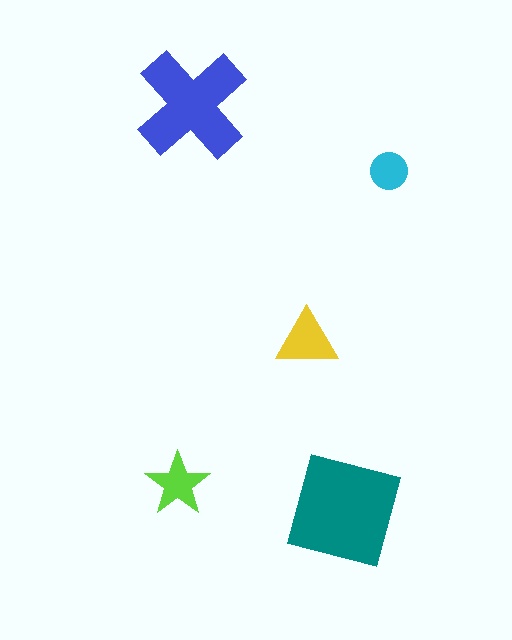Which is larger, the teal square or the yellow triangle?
The teal square.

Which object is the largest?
The teal square.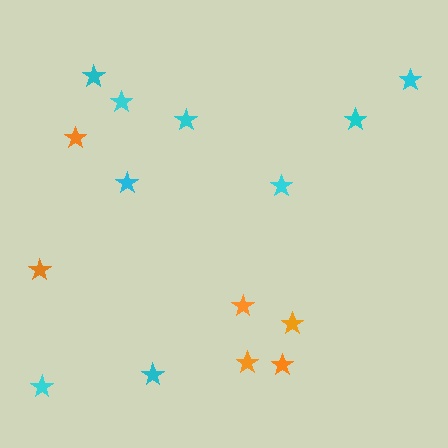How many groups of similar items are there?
There are 2 groups: one group of orange stars (6) and one group of cyan stars (9).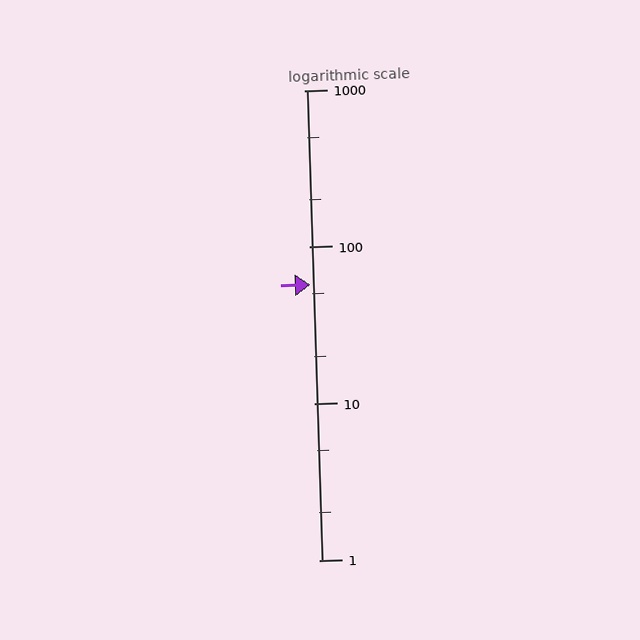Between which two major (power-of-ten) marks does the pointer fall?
The pointer is between 10 and 100.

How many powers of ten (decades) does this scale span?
The scale spans 3 decades, from 1 to 1000.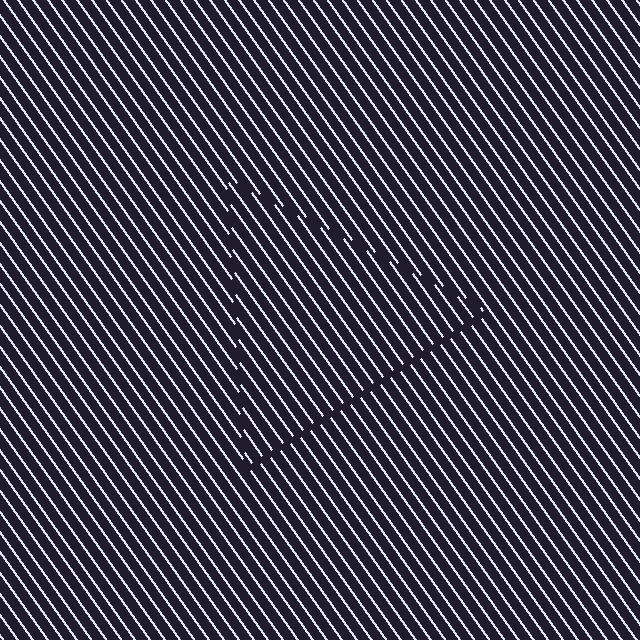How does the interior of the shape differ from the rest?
The interior of the shape contains the same grating, shifted by half a period — the contour is defined by the phase discontinuity where line-ends from the inner and outer gratings abut.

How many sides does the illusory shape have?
3 sides — the line-ends trace a triangle.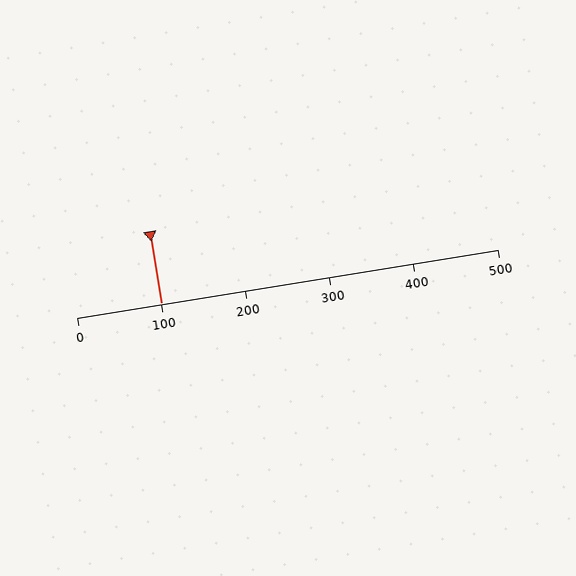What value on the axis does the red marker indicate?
The marker indicates approximately 100.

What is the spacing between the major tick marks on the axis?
The major ticks are spaced 100 apart.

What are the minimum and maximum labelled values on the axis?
The axis runs from 0 to 500.